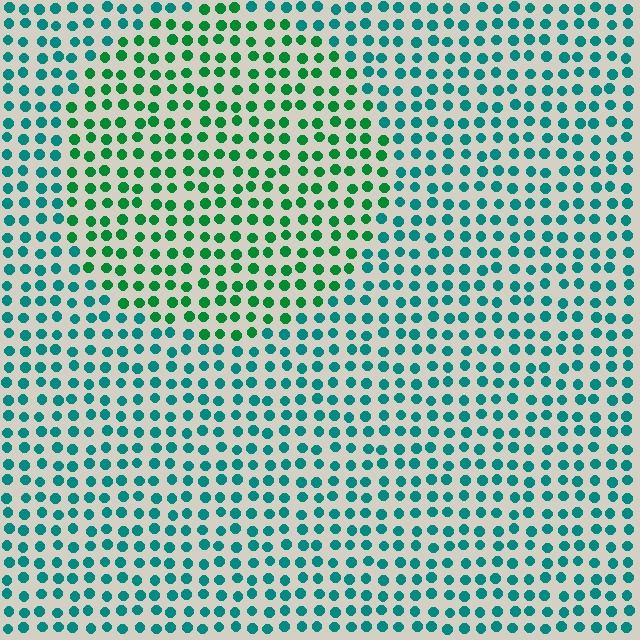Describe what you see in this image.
The image is filled with small teal elements in a uniform arrangement. A circle-shaped region is visible where the elements are tinted to a slightly different hue, forming a subtle color boundary.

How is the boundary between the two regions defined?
The boundary is defined purely by a slight shift in hue (about 35 degrees). Spacing, size, and orientation are identical on both sides.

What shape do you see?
I see a circle.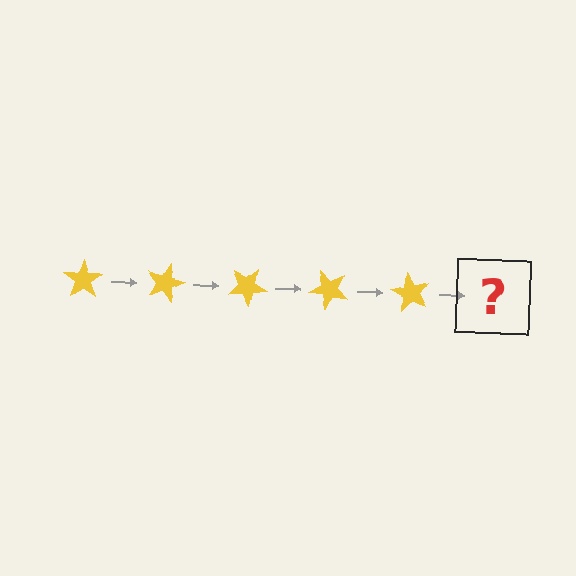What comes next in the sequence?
The next element should be a yellow star rotated 75 degrees.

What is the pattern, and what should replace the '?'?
The pattern is that the star rotates 15 degrees each step. The '?' should be a yellow star rotated 75 degrees.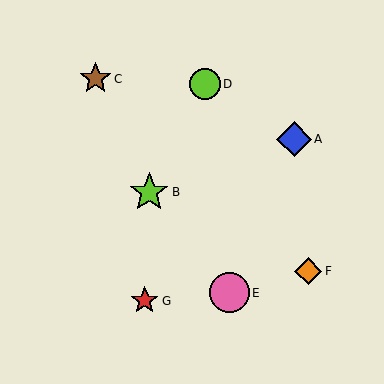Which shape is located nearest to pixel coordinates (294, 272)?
The orange diamond (labeled F) at (308, 271) is nearest to that location.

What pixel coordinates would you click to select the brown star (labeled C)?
Click at (95, 79) to select the brown star C.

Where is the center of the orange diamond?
The center of the orange diamond is at (308, 271).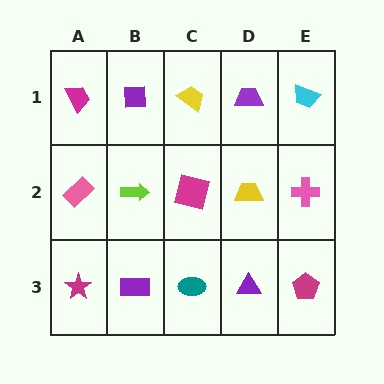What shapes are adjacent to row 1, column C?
A magenta square (row 2, column C), a purple square (row 1, column B), a purple trapezoid (row 1, column D).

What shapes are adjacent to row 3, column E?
A pink cross (row 2, column E), a purple triangle (row 3, column D).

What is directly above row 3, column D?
A yellow trapezoid.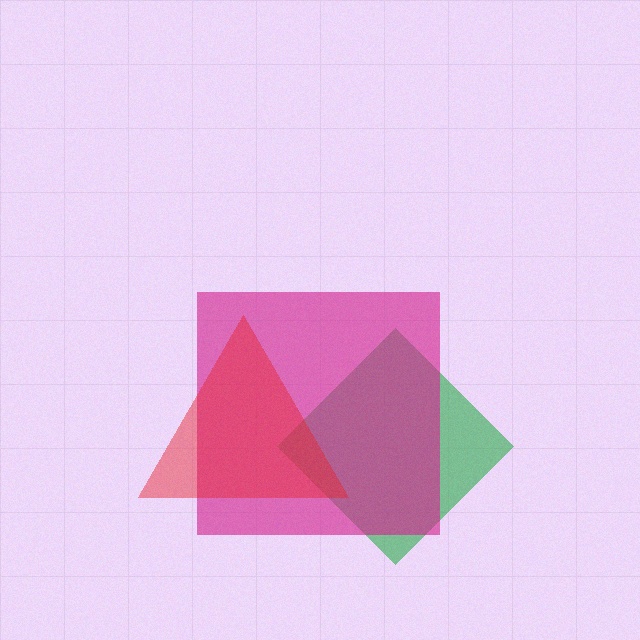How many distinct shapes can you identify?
There are 3 distinct shapes: a green diamond, a magenta square, a red triangle.